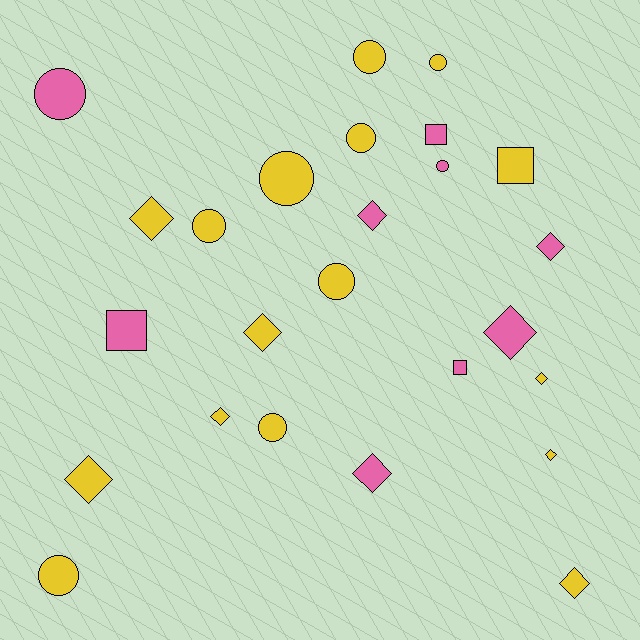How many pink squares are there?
There are 3 pink squares.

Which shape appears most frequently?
Diamond, with 11 objects.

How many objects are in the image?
There are 25 objects.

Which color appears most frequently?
Yellow, with 16 objects.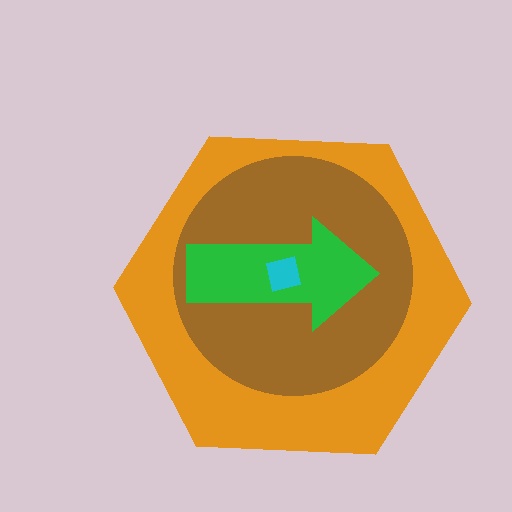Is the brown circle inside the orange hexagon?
Yes.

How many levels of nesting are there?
4.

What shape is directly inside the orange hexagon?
The brown circle.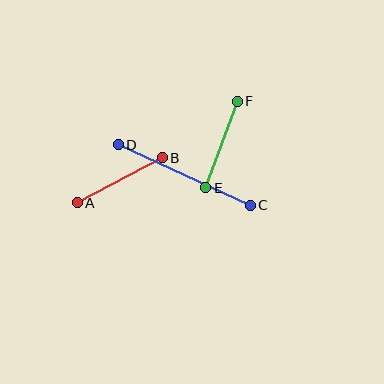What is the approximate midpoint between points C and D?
The midpoint is at approximately (184, 175) pixels.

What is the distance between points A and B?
The distance is approximately 96 pixels.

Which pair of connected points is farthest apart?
Points C and D are farthest apart.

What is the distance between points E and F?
The distance is approximately 92 pixels.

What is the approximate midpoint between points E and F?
The midpoint is at approximately (221, 144) pixels.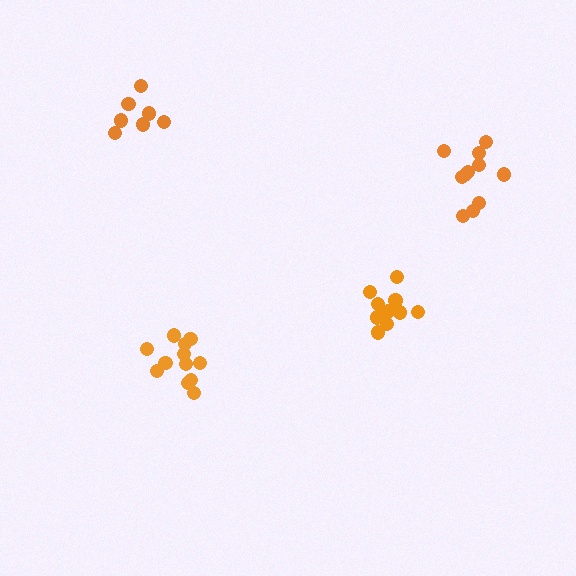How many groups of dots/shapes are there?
There are 4 groups.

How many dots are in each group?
Group 1: 11 dots, Group 2: 7 dots, Group 3: 11 dots, Group 4: 12 dots (41 total).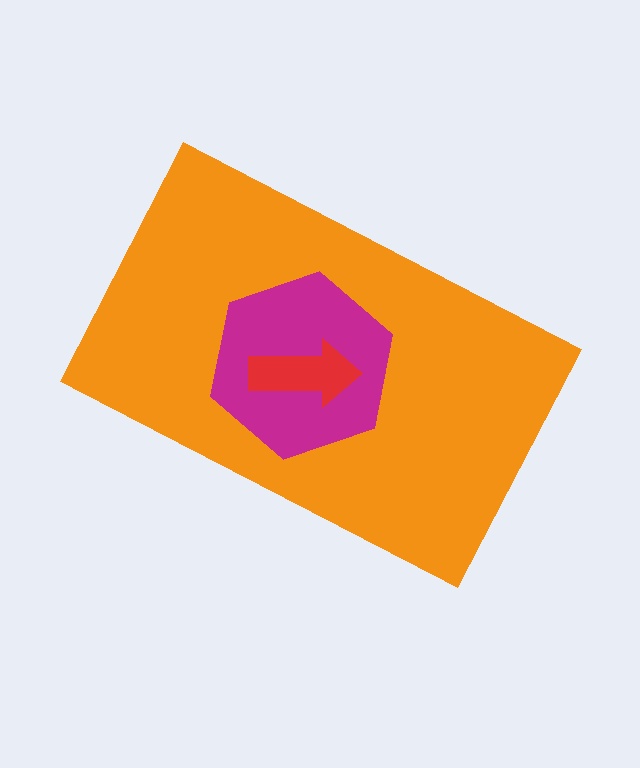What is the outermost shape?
The orange rectangle.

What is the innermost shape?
The red arrow.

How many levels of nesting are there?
3.